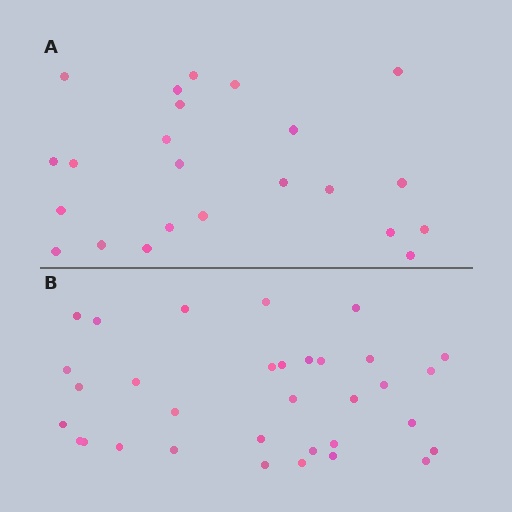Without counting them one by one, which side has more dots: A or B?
Region B (the bottom region) has more dots.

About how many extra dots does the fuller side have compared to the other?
Region B has roughly 10 or so more dots than region A.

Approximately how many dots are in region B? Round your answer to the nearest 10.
About 30 dots. (The exact count is 33, which rounds to 30.)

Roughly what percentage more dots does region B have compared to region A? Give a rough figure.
About 45% more.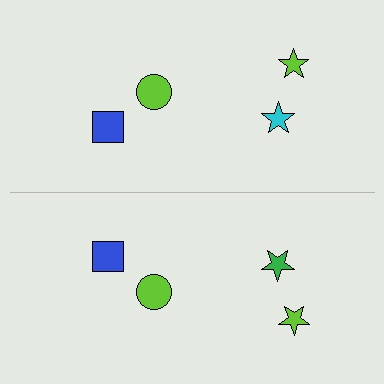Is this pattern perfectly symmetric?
No, the pattern is not perfectly symmetric. The green star on the bottom side breaks the symmetry — its mirror counterpart is cyan.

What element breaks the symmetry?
The green star on the bottom side breaks the symmetry — its mirror counterpart is cyan.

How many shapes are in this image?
There are 8 shapes in this image.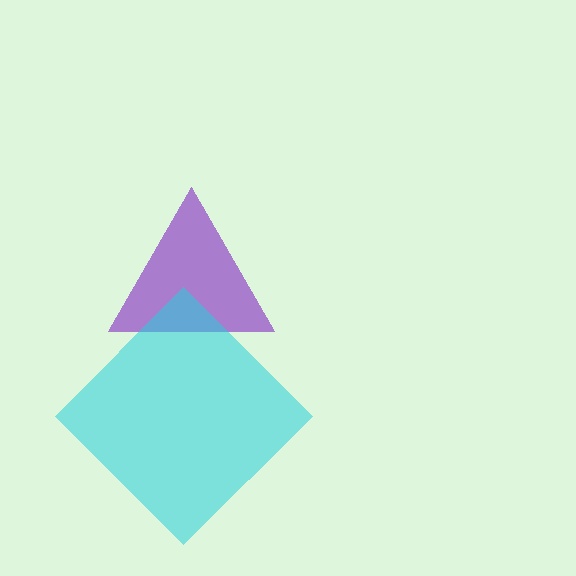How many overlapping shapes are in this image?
There are 2 overlapping shapes in the image.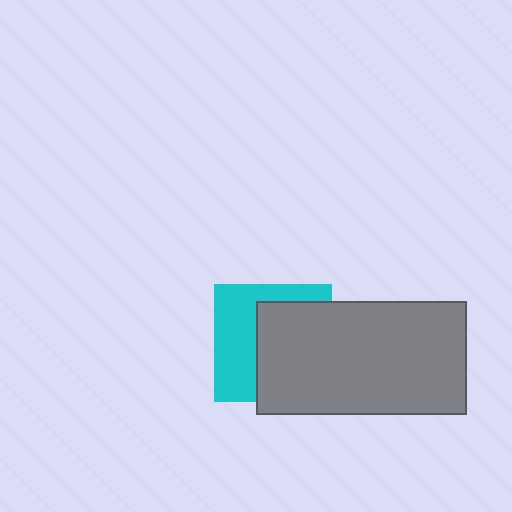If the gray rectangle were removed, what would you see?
You would see the complete cyan square.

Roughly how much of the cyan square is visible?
About half of it is visible (roughly 45%).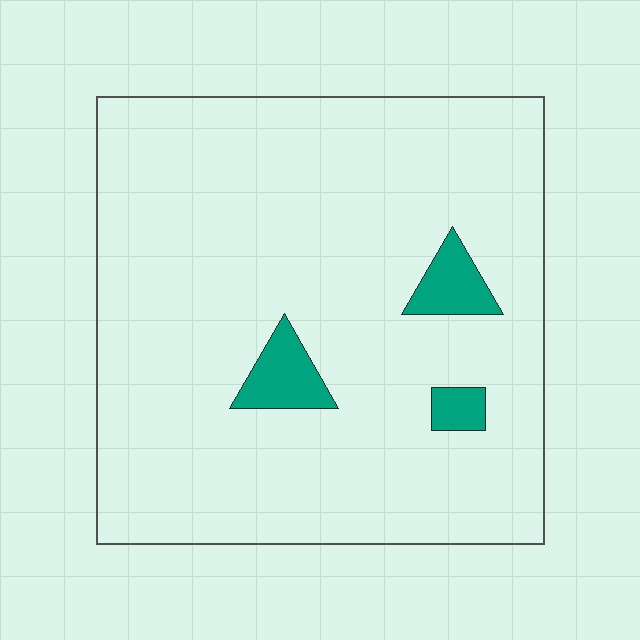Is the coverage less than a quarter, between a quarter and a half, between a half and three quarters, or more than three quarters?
Less than a quarter.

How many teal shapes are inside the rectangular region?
3.